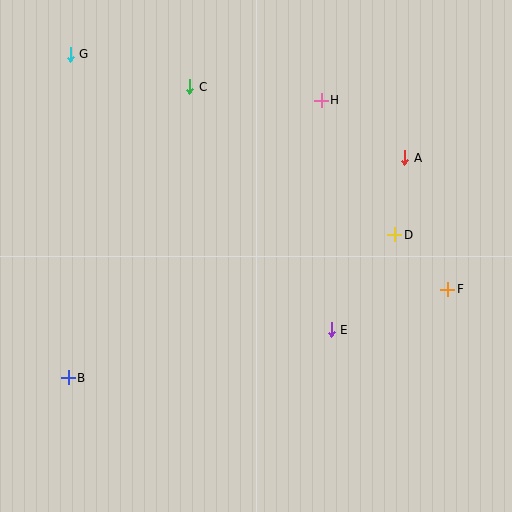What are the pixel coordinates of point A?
Point A is at (405, 158).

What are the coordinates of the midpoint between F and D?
The midpoint between F and D is at (421, 262).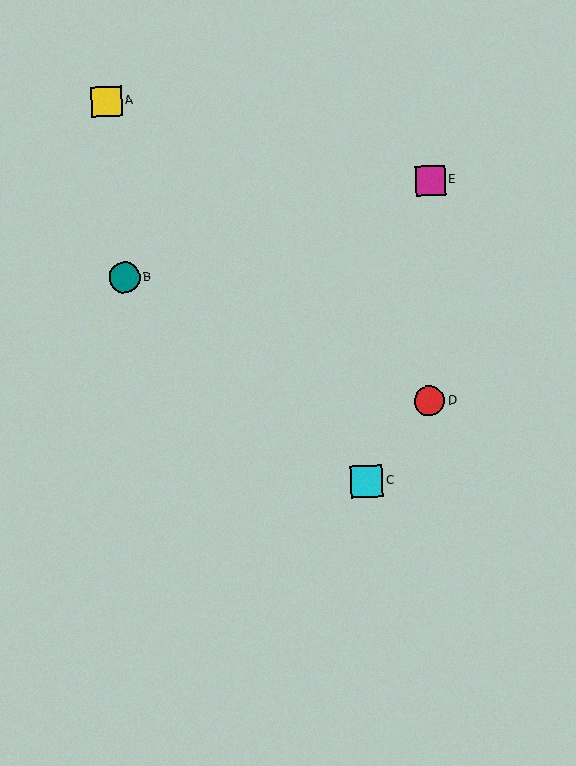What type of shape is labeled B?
Shape B is a teal circle.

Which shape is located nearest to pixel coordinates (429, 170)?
The magenta square (labeled E) at (430, 180) is nearest to that location.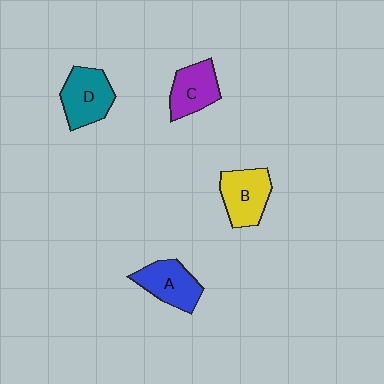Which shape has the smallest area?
Shape C (purple).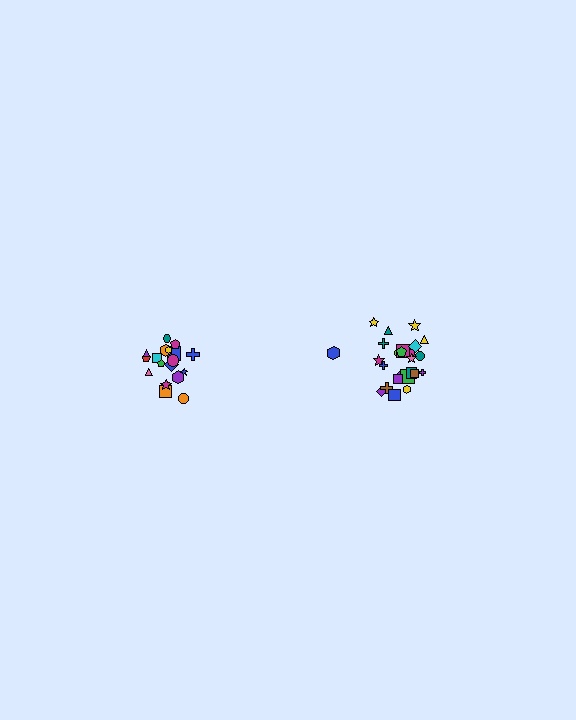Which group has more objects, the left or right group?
The right group.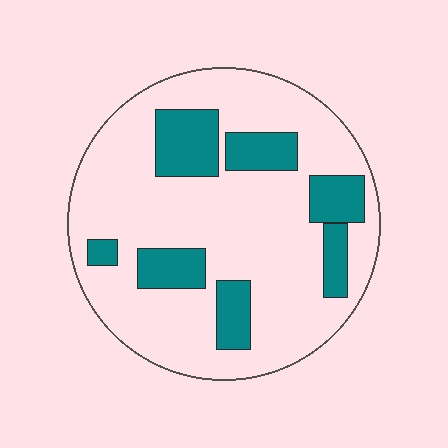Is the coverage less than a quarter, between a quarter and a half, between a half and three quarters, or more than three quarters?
Less than a quarter.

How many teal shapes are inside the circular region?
7.